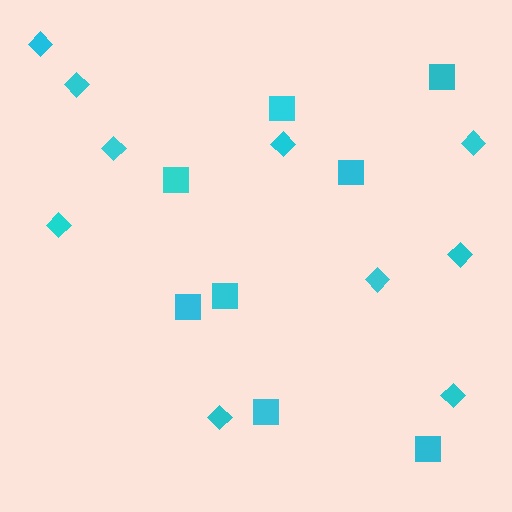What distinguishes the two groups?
There are 2 groups: one group of squares (8) and one group of diamonds (10).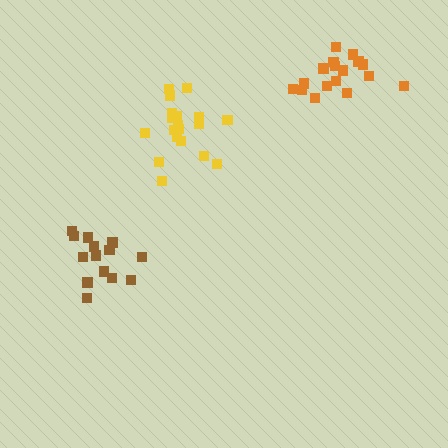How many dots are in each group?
Group 1: 14 dots, Group 2: 17 dots, Group 3: 19 dots (50 total).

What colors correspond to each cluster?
The clusters are colored: brown, orange, yellow.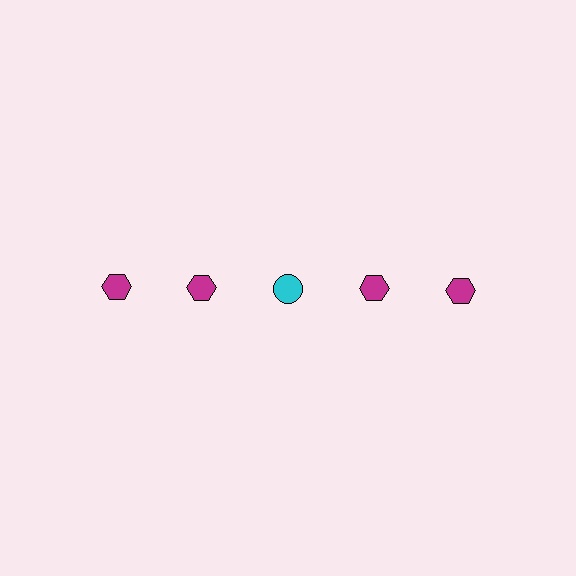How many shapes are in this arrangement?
There are 5 shapes arranged in a grid pattern.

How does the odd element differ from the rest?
It differs in both color (cyan instead of magenta) and shape (circle instead of hexagon).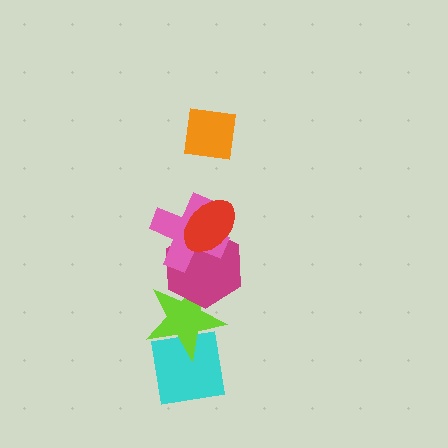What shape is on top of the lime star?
The magenta hexagon is on top of the lime star.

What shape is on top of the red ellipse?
The orange square is on top of the red ellipse.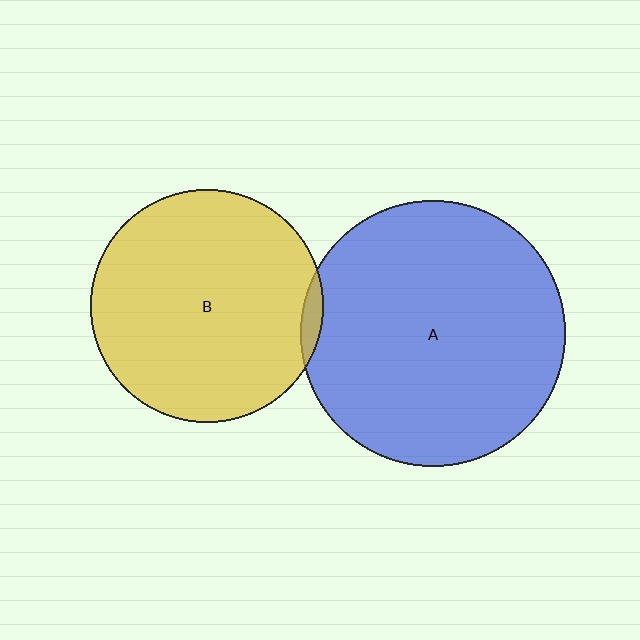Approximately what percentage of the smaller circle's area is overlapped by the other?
Approximately 5%.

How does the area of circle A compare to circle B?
Approximately 1.3 times.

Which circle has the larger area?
Circle A (blue).